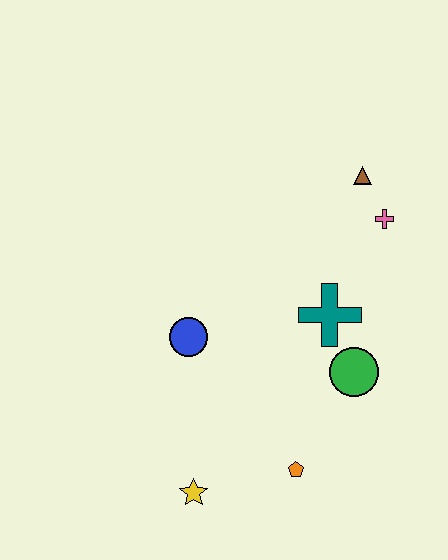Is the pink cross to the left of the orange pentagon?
No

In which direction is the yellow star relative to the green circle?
The yellow star is to the left of the green circle.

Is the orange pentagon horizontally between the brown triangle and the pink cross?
No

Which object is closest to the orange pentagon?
The yellow star is closest to the orange pentagon.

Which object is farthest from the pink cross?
The yellow star is farthest from the pink cross.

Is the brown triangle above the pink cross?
Yes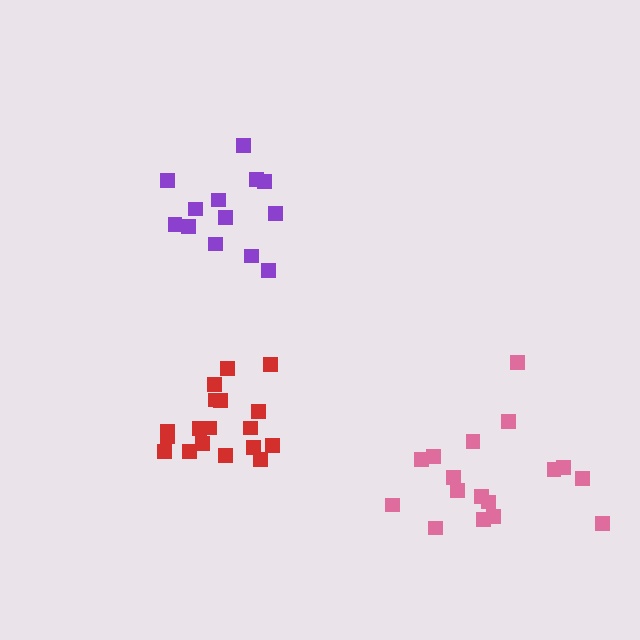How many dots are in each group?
Group 1: 18 dots, Group 2: 13 dots, Group 3: 17 dots (48 total).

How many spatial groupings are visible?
There are 3 spatial groupings.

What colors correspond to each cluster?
The clusters are colored: red, purple, pink.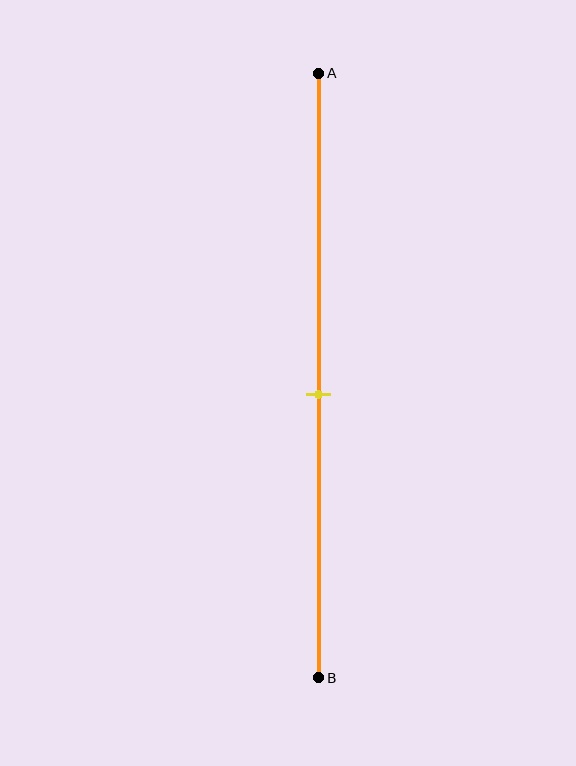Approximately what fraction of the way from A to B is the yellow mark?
The yellow mark is approximately 55% of the way from A to B.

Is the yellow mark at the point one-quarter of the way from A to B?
No, the mark is at about 55% from A, not at the 25% one-quarter point.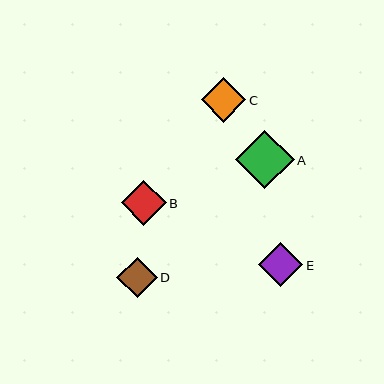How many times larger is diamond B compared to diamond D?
Diamond B is approximately 1.1 times the size of diamond D.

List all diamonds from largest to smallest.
From largest to smallest: A, C, B, E, D.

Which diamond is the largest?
Diamond A is the largest with a size of approximately 58 pixels.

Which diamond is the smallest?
Diamond D is the smallest with a size of approximately 41 pixels.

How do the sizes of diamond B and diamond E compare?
Diamond B and diamond E are approximately the same size.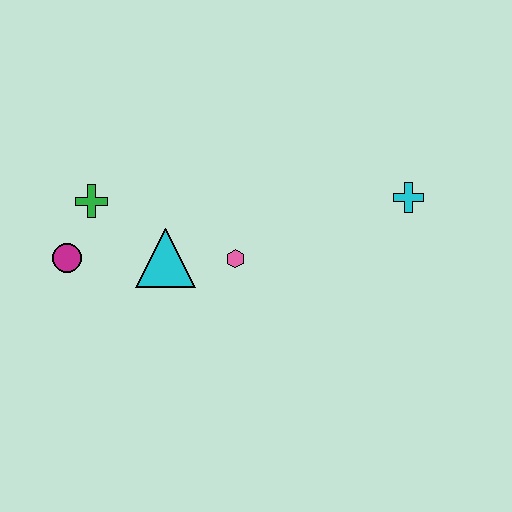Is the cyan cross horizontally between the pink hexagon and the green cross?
No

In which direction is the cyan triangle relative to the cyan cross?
The cyan triangle is to the left of the cyan cross.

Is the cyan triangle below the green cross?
Yes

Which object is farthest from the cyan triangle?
The cyan cross is farthest from the cyan triangle.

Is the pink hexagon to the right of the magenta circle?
Yes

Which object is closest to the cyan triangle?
The pink hexagon is closest to the cyan triangle.